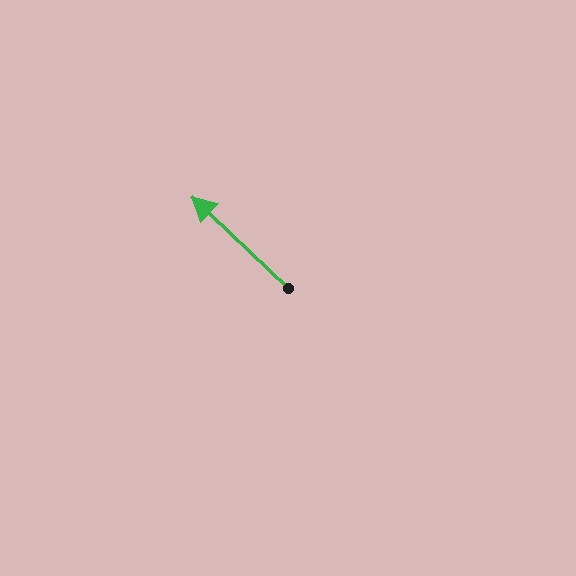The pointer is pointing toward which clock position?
Roughly 10 o'clock.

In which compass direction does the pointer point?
Northwest.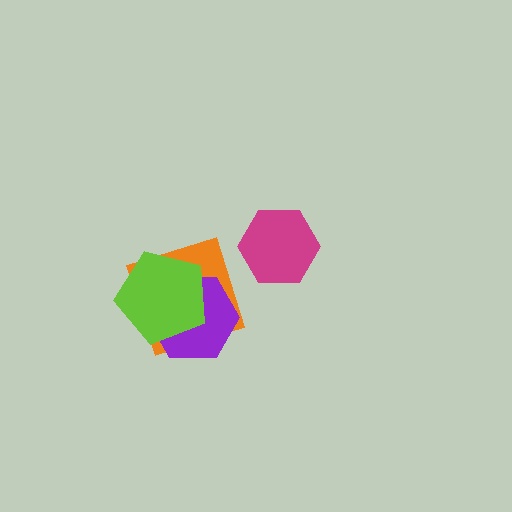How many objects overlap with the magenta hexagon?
0 objects overlap with the magenta hexagon.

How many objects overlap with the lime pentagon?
2 objects overlap with the lime pentagon.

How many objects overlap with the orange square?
2 objects overlap with the orange square.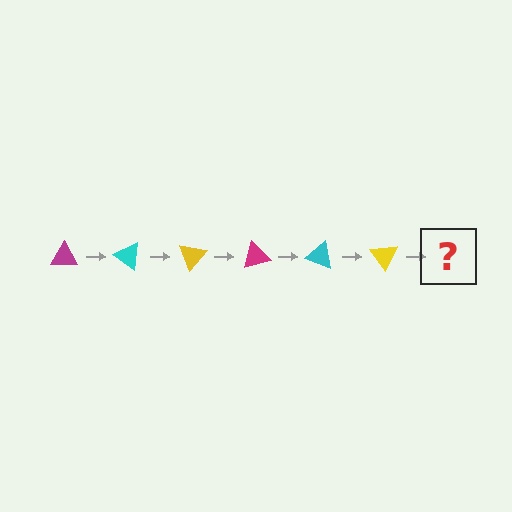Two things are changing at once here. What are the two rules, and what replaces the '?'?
The two rules are that it rotates 35 degrees each step and the color cycles through magenta, cyan, and yellow. The '?' should be a magenta triangle, rotated 210 degrees from the start.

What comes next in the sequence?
The next element should be a magenta triangle, rotated 210 degrees from the start.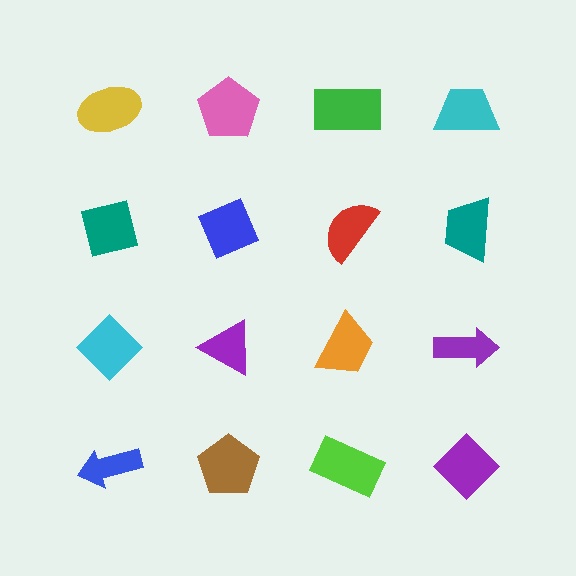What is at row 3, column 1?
A cyan diamond.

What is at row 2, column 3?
A red semicircle.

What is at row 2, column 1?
A teal square.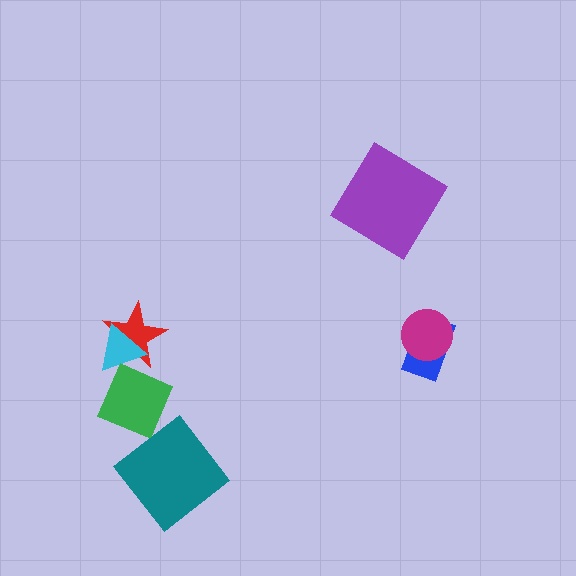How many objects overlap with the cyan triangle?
1 object overlaps with the cyan triangle.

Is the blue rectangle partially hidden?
Yes, it is partially covered by another shape.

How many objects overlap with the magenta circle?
1 object overlaps with the magenta circle.